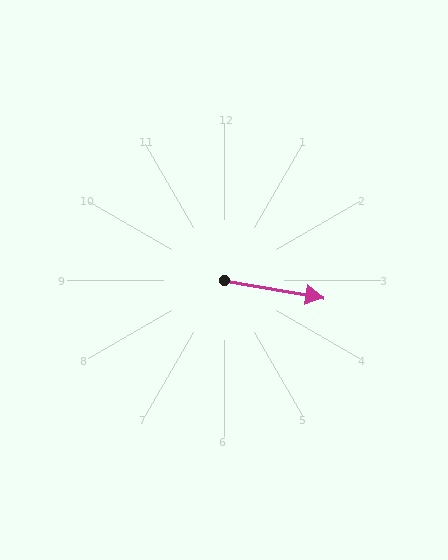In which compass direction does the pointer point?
East.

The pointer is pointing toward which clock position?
Roughly 3 o'clock.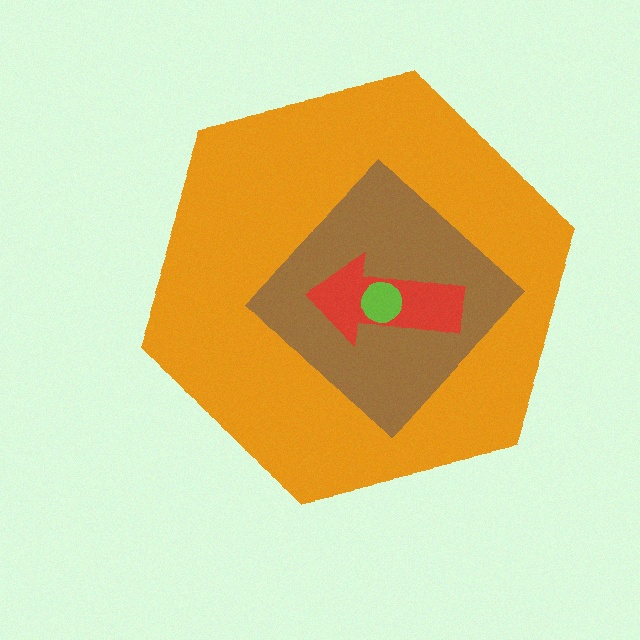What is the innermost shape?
The lime circle.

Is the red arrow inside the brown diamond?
Yes.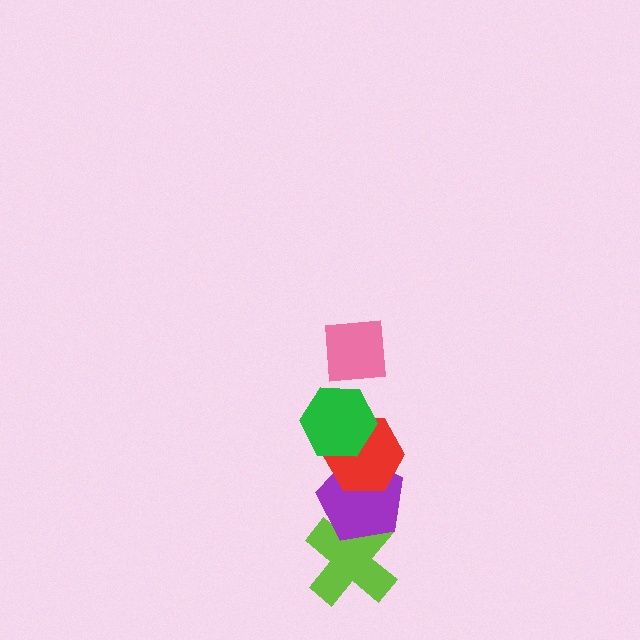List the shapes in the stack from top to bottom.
From top to bottom: the pink square, the green hexagon, the red hexagon, the purple pentagon, the lime cross.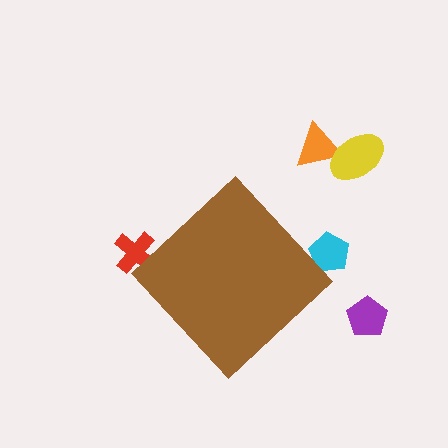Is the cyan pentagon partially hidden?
Yes, the cyan pentagon is partially hidden behind the brown diamond.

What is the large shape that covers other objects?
A brown diamond.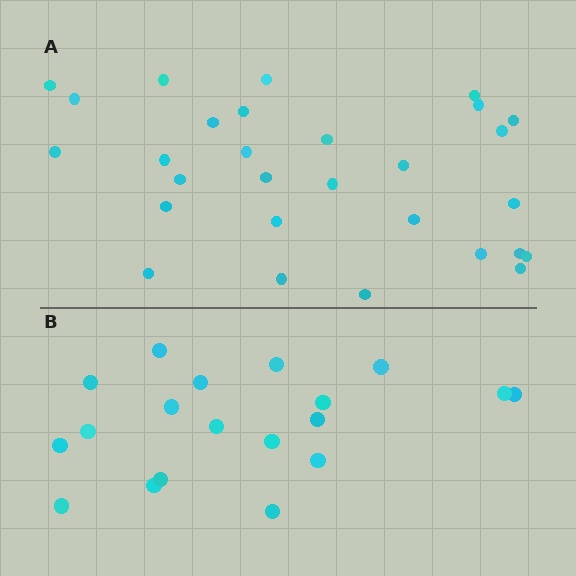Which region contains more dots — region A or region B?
Region A (the top region) has more dots.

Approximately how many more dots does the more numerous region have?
Region A has roughly 10 or so more dots than region B.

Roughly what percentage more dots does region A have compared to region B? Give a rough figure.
About 55% more.